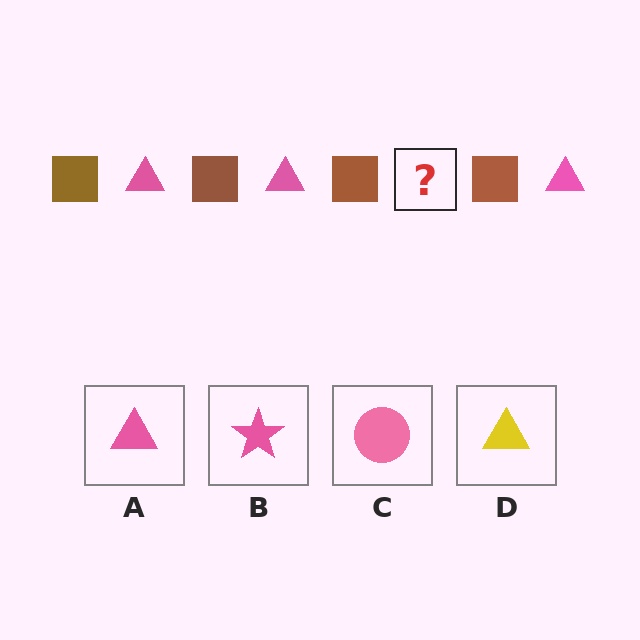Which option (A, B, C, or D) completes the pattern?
A.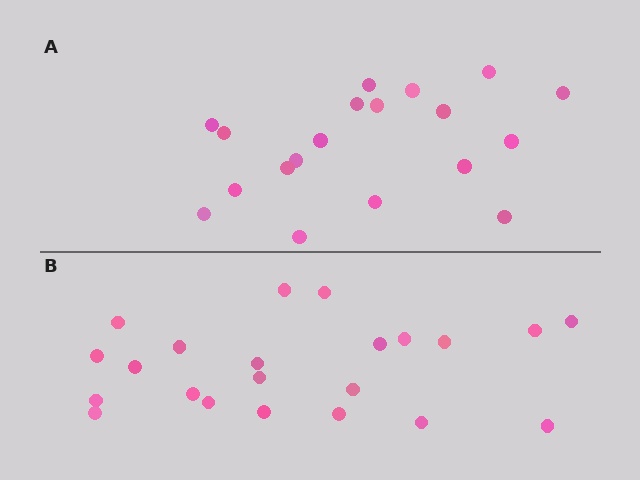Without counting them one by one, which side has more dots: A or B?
Region B (the bottom region) has more dots.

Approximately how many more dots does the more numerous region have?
Region B has just a few more — roughly 2 or 3 more dots than region A.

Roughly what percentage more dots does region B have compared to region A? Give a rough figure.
About 15% more.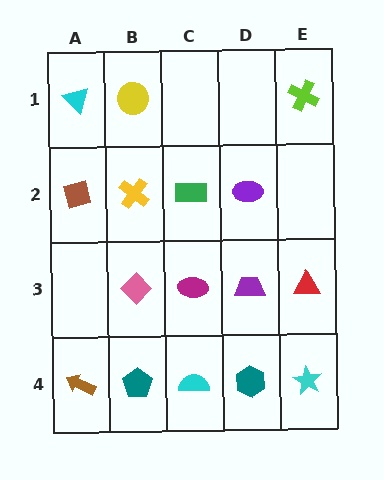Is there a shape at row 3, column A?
No, that cell is empty.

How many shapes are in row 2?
4 shapes.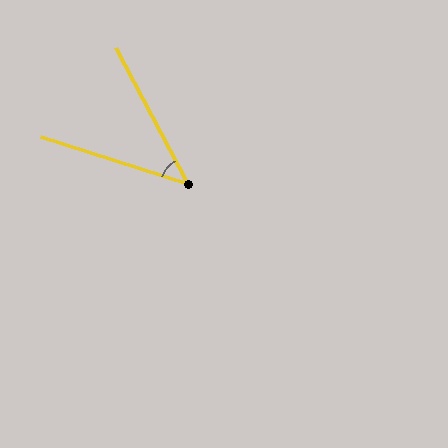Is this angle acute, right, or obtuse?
It is acute.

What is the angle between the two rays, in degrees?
Approximately 44 degrees.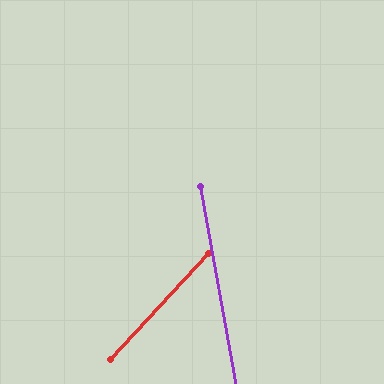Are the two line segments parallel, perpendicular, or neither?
Neither parallel nor perpendicular — they differ by about 53°.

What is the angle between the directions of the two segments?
Approximately 53 degrees.